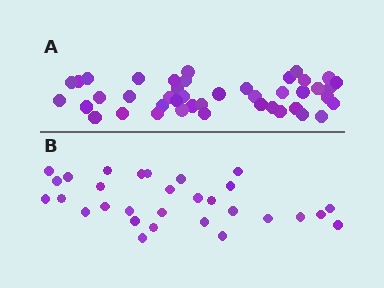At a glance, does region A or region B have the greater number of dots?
Region A (the top region) has more dots.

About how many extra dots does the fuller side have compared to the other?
Region A has approximately 15 more dots than region B.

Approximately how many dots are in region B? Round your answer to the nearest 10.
About 30 dots.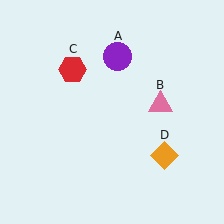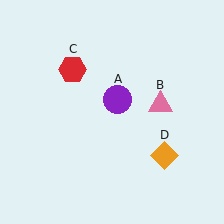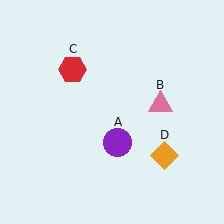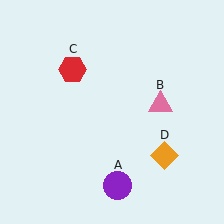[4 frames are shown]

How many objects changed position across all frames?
1 object changed position: purple circle (object A).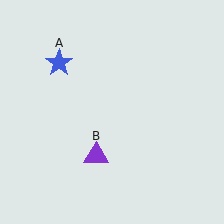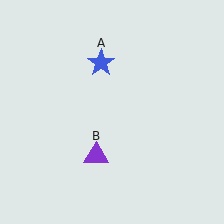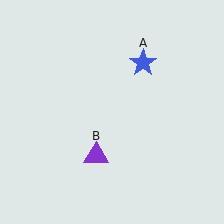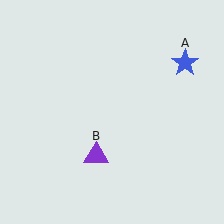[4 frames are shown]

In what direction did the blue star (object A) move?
The blue star (object A) moved right.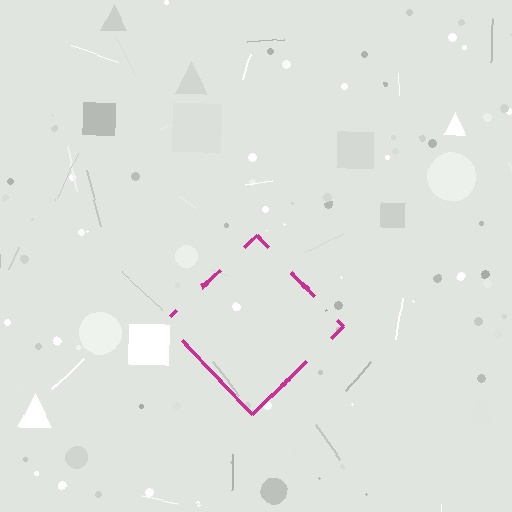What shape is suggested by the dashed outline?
The dashed outline suggests a diamond.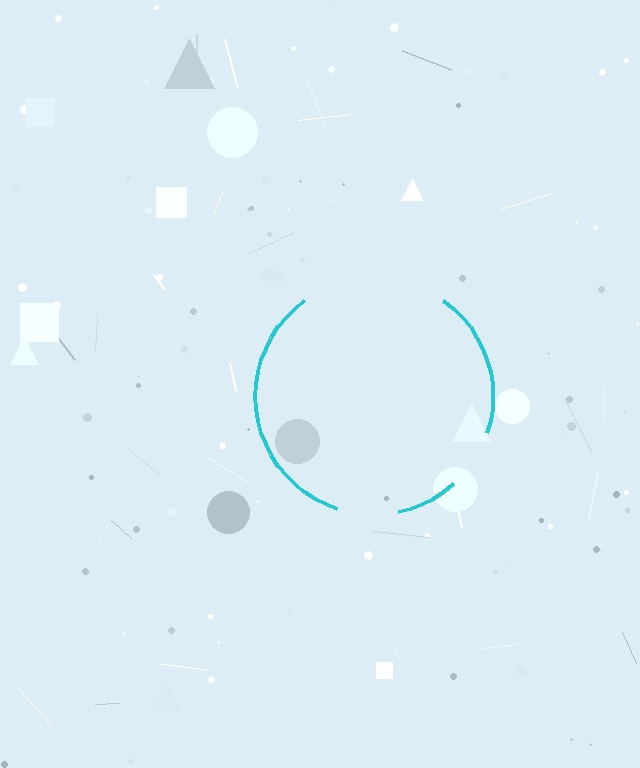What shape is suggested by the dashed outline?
The dashed outline suggests a circle.